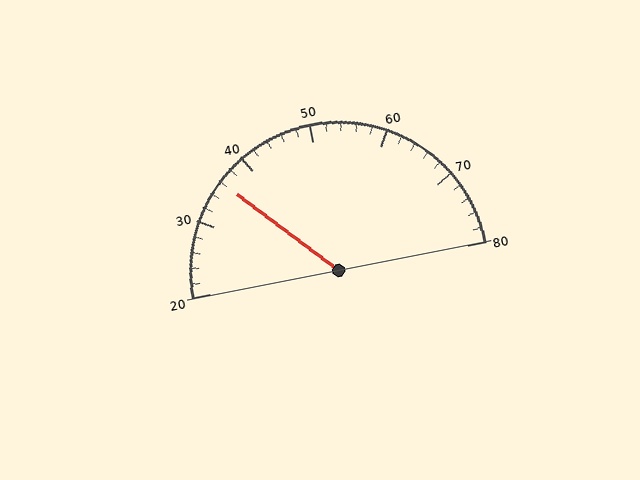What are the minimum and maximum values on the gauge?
The gauge ranges from 20 to 80.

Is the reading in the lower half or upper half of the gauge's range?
The reading is in the lower half of the range (20 to 80).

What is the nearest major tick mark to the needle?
The nearest major tick mark is 40.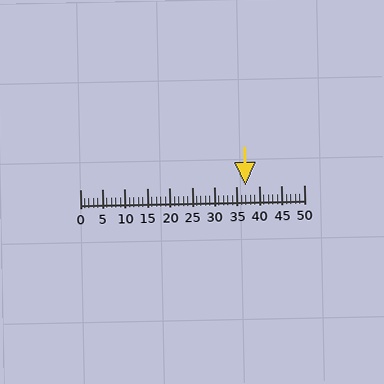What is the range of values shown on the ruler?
The ruler shows values from 0 to 50.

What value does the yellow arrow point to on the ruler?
The yellow arrow points to approximately 37.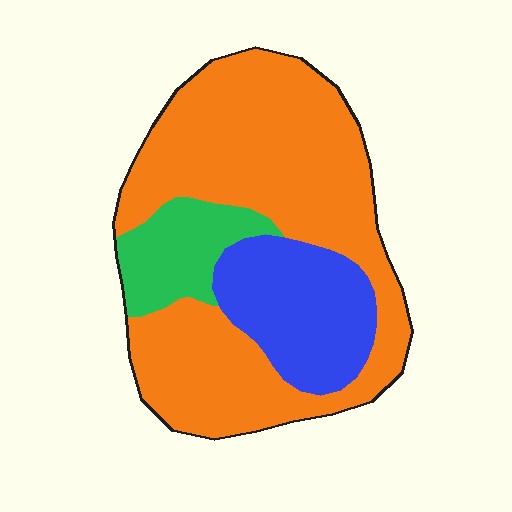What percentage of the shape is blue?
Blue takes up about one fifth (1/5) of the shape.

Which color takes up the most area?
Orange, at roughly 65%.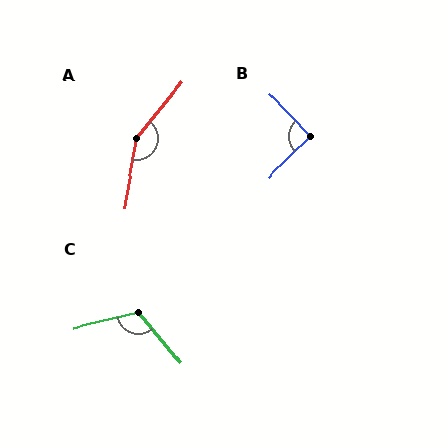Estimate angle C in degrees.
Approximately 115 degrees.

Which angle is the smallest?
B, at approximately 90 degrees.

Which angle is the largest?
A, at approximately 151 degrees.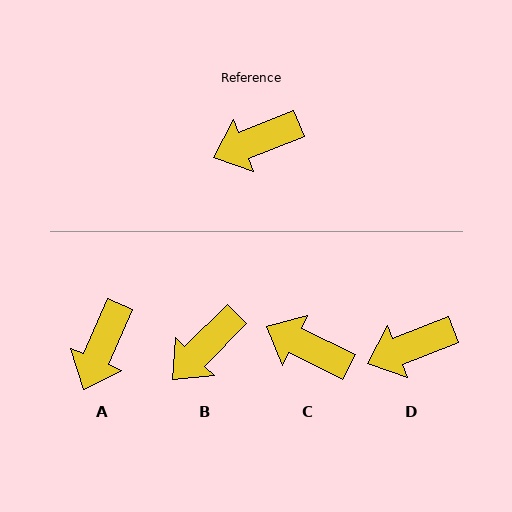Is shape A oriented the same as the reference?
No, it is off by about 45 degrees.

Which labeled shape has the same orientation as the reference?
D.